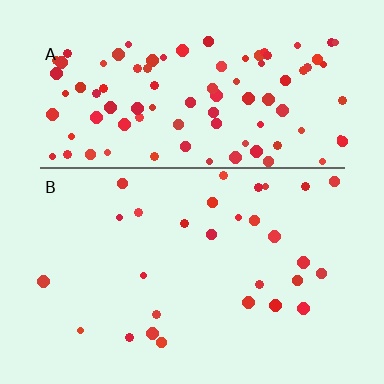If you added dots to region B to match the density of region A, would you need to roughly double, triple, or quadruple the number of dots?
Approximately triple.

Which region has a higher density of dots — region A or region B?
A (the top).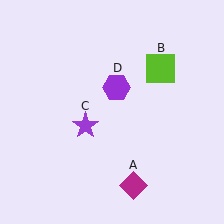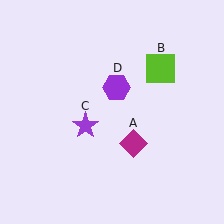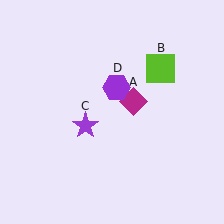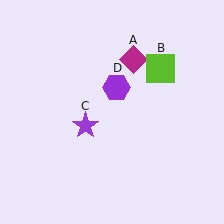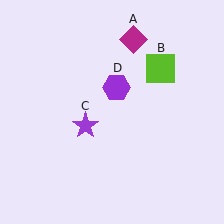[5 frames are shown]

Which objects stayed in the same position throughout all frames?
Lime square (object B) and purple star (object C) and purple hexagon (object D) remained stationary.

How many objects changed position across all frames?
1 object changed position: magenta diamond (object A).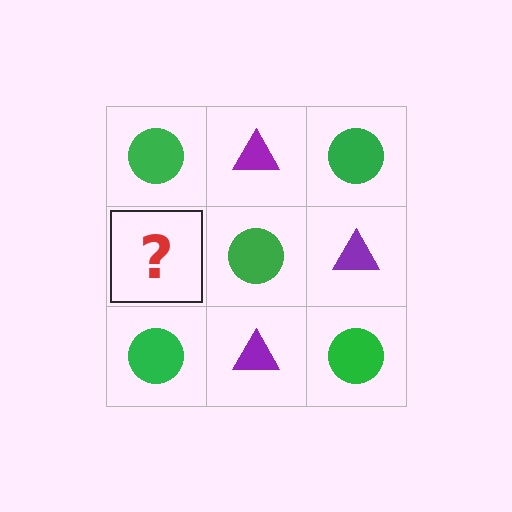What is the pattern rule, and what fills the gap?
The rule is that it alternates green circle and purple triangle in a checkerboard pattern. The gap should be filled with a purple triangle.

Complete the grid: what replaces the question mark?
The question mark should be replaced with a purple triangle.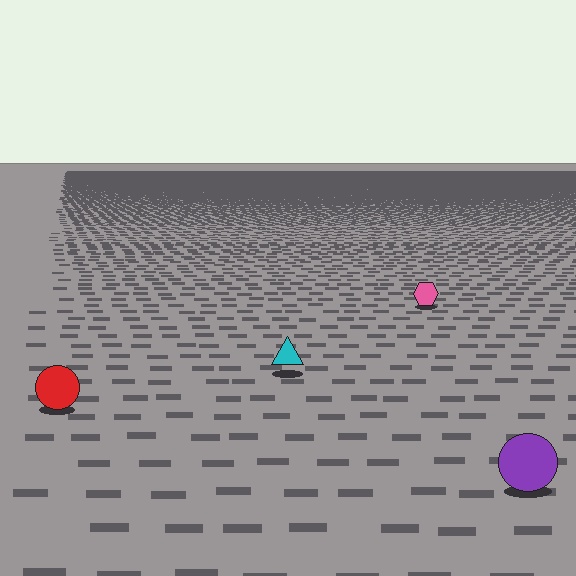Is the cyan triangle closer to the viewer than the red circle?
No. The red circle is closer — you can tell from the texture gradient: the ground texture is coarser near it.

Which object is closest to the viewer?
The purple circle is closest. The texture marks near it are larger and more spread out.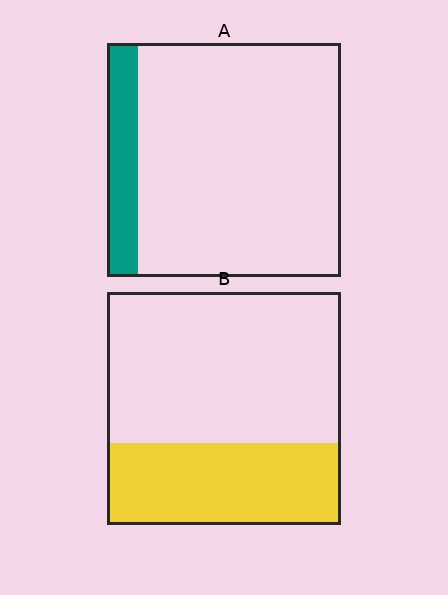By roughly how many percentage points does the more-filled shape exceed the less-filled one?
By roughly 20 percentage points (B over A).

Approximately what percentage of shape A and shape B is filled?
A is approximately 15% and B is approximately 35%.